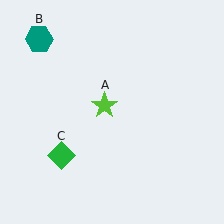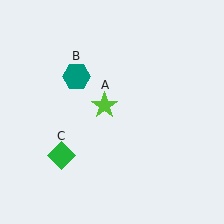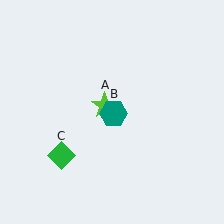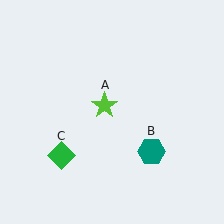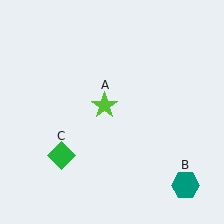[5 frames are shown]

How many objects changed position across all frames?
1 object changed position: teal hexagon (object B).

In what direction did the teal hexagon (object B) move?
The teal hexagon (object B) moved down and to the right.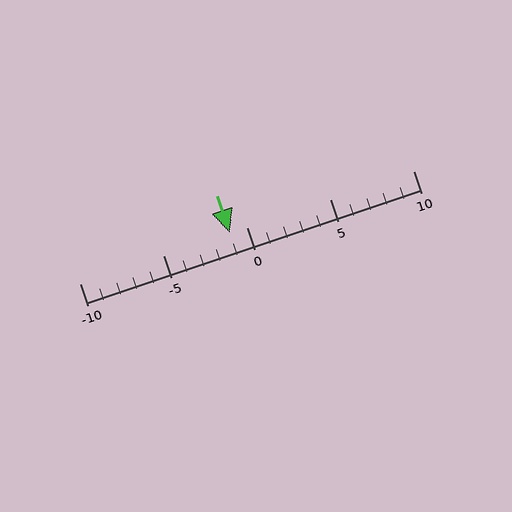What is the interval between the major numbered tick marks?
The major tick marks are spaced 5 units apart.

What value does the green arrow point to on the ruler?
The green arrow points to approximately -1.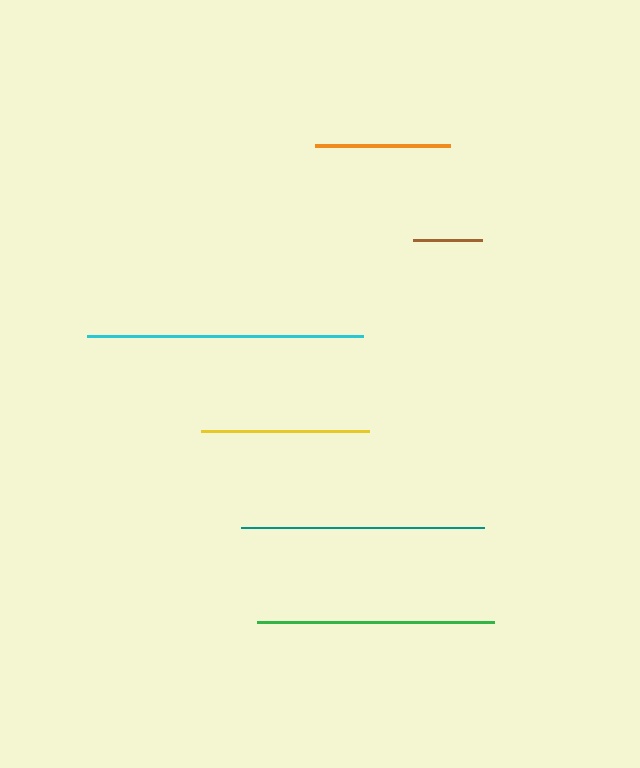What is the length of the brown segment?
The brown segment is approximately 69 pixels long.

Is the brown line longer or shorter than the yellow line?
The yellow line is longer than the brown line.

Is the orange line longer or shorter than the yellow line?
The yellow line is longer than the orange line.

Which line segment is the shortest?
The brown line is the shortest at approximately 69 pixels.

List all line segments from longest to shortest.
From longest to shortest: cyan, teal, green, yellow, orange, brown.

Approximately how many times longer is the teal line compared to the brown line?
The teal line is approximately 3.5 times the length of the brown line.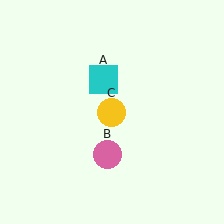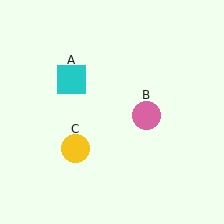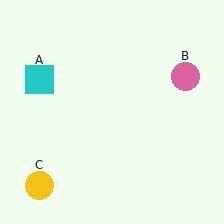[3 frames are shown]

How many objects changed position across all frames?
3 objects changed position: cyan square (object A), pink circle (object B), yellow circle (object C).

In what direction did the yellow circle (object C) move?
The yellow circle (object C) moved down and to the left.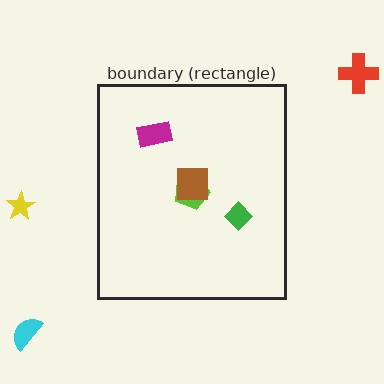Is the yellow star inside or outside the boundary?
Outside.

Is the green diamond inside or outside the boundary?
Inside.